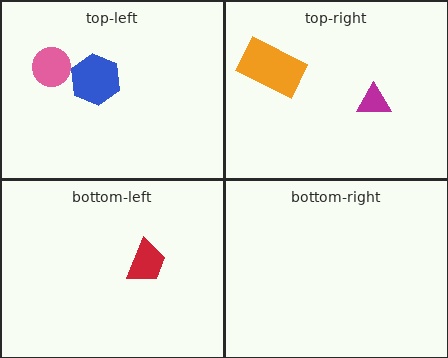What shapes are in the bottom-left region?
The red trapezoid.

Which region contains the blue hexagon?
The top-left region.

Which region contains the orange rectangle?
The top-right region.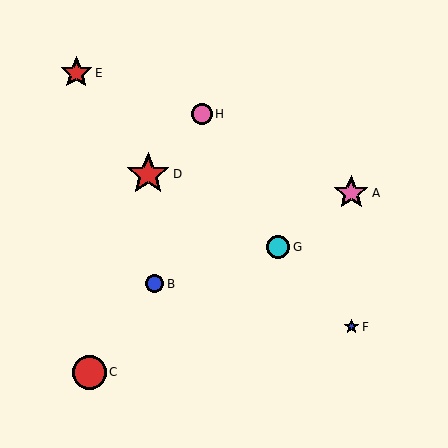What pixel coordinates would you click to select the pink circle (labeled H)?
Click at (202, 114) to select the pink circle H.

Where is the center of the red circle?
The center of the red circle is at (89, 372).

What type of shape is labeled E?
Shape E is a red star.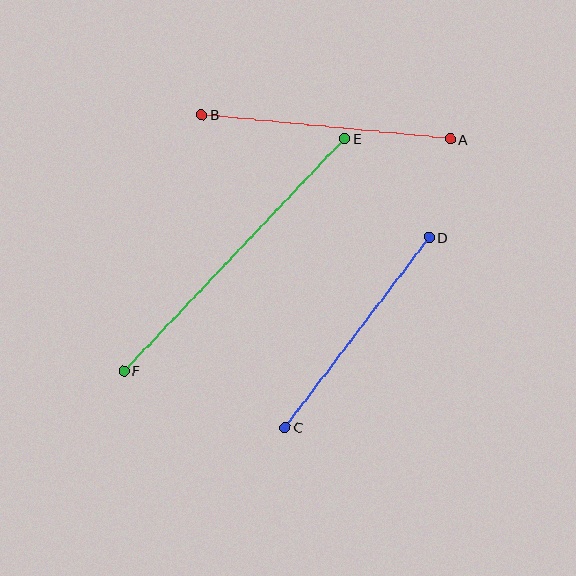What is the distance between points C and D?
The distance is approximately 238 pixels.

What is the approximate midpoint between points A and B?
The midpoint is at approximately (326, 127) pixels.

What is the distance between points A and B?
The distance is approximately 250 pixels.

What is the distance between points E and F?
The distance is approximately 320 pixels.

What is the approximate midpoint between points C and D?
The midpoint is at approximately (357, 332) pixels.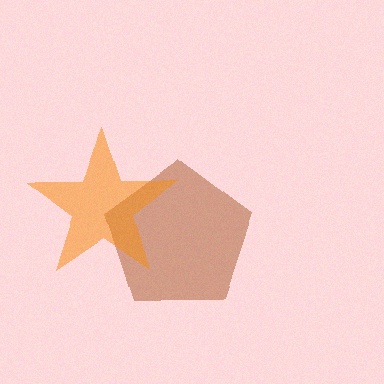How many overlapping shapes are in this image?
There are 2 overlapping shapes in the image.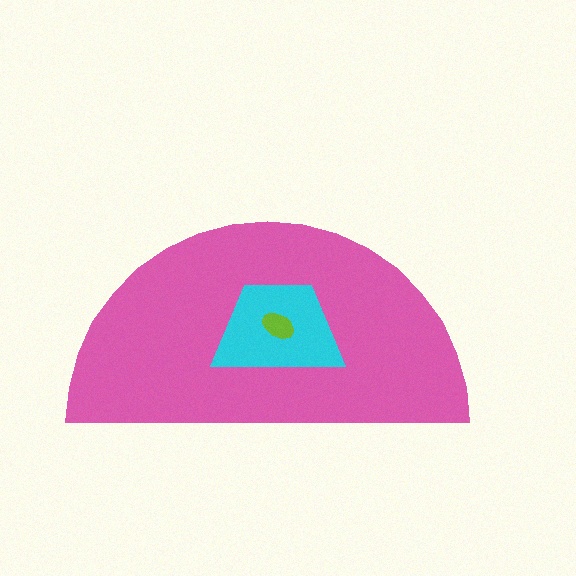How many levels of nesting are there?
3.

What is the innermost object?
The lime ellipse.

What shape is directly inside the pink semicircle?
The cyan trapezoid.